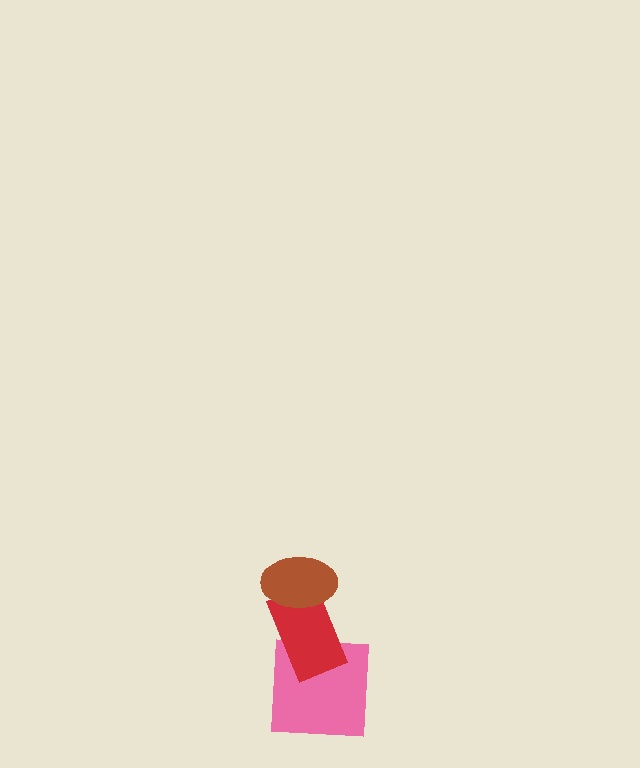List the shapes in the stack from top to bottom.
From top to bottom: the brown ellipse, the red rectangle, the pink square.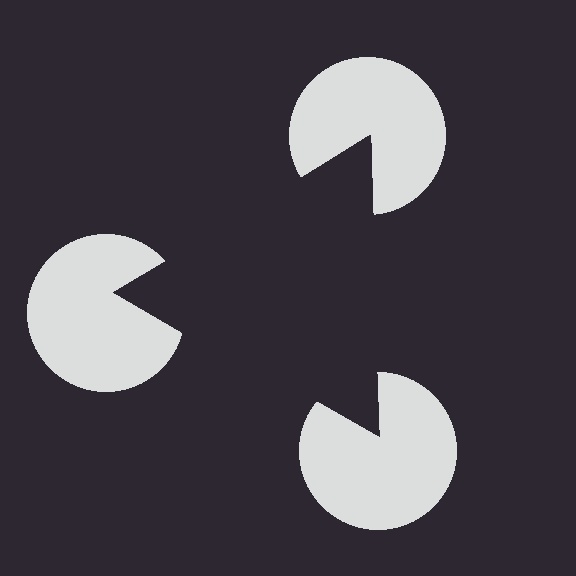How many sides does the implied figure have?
3 sides.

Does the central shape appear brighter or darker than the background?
It typically appears slightly darker than the background, even though no actual brightness change is drawn.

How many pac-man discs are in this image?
There are 3 — one at each vertex of the illusory triangle.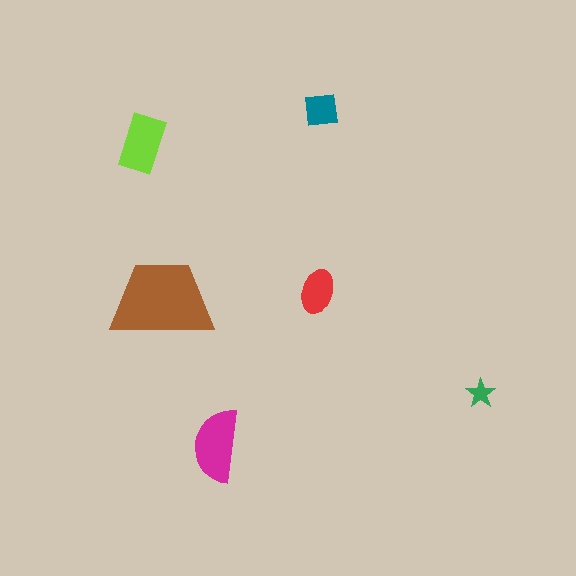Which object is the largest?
The brown trapezoid.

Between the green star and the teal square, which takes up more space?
The teal square.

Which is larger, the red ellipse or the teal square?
The red ellipse.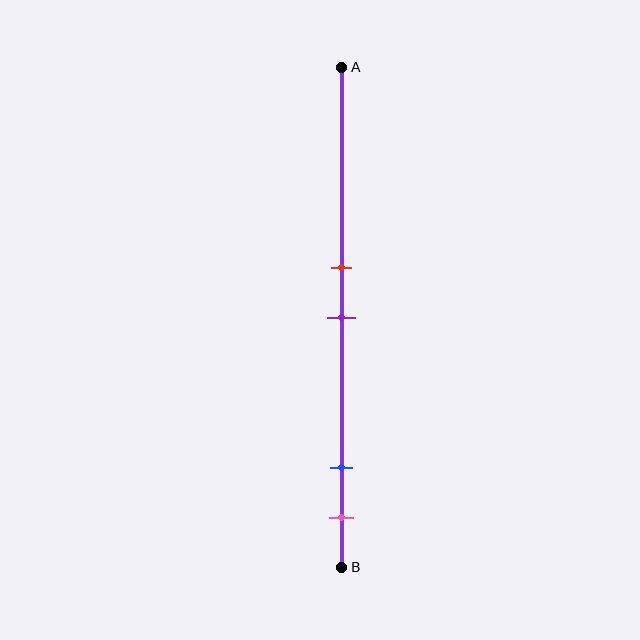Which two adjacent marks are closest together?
The red and purple marks are the closest adjacent pair.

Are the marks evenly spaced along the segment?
No, the marks are not evenly spaced.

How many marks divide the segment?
There are 4 marks dividing the segment.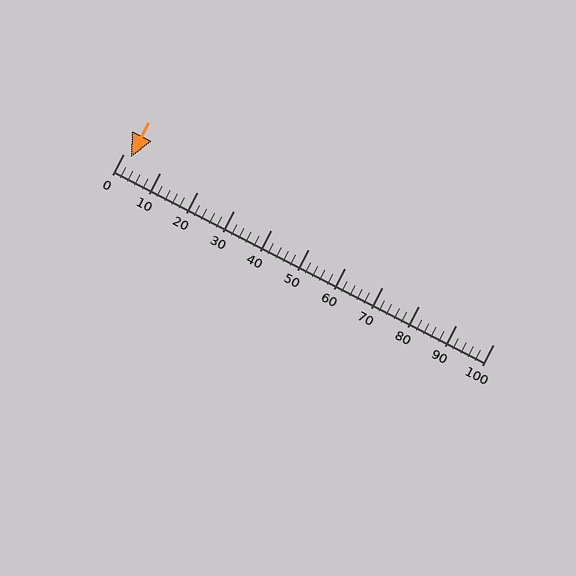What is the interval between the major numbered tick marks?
The major tick marks are spaced 10 units apart.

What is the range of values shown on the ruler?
The ruler shows values from 0 to 100.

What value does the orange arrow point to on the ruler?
The orange arrow points to approximately 2.